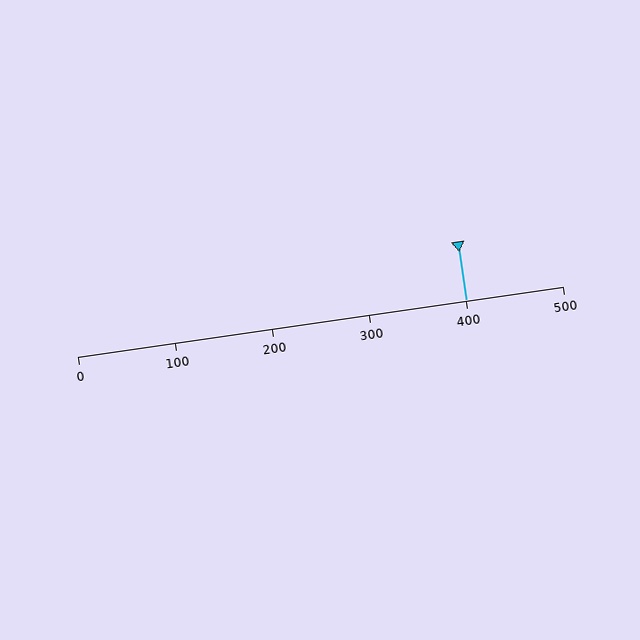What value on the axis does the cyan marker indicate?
The marker indicates approximately 400.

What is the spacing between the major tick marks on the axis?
The major ticks are spaced 100 apart.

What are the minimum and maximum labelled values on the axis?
The axis runs from 0 to 500.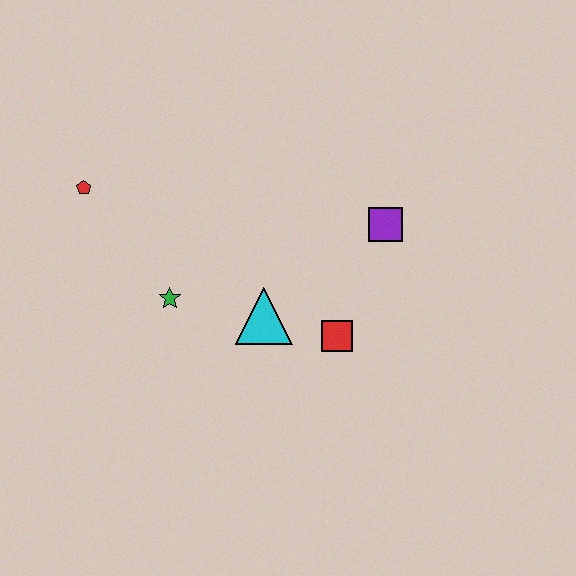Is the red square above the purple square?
No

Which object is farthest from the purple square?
The red pentagon is farthest from the purple square.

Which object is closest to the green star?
The cyan triangle is closest to the green star.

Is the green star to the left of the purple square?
Yes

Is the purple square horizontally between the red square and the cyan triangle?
No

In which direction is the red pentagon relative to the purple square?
The red pentagon is to the left of the purple square.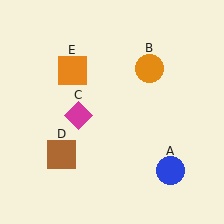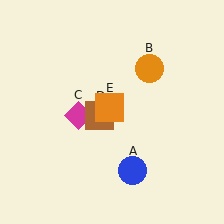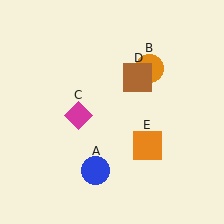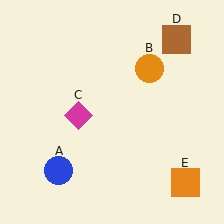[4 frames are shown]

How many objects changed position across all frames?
3 objects changed position: blue circle (object A), brown square (object D), orange square (object E).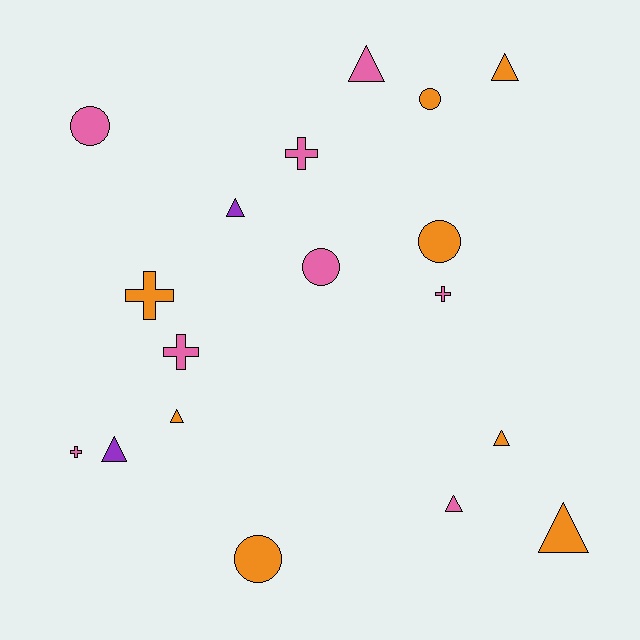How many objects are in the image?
There are 18 objects.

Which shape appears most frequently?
Triangle, with 8 objects.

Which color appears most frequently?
Pink, with 8 objects.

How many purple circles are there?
There are no purple circles.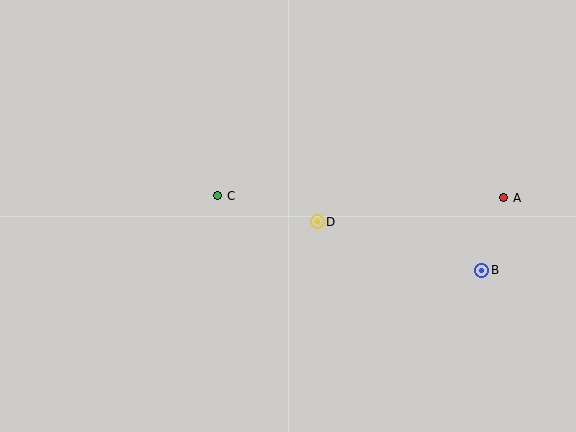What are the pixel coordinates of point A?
Point A is at (504, 198).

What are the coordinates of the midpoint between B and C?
The midpoint between B and C is at (350, 233).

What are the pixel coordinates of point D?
Point D is at (317, 222).